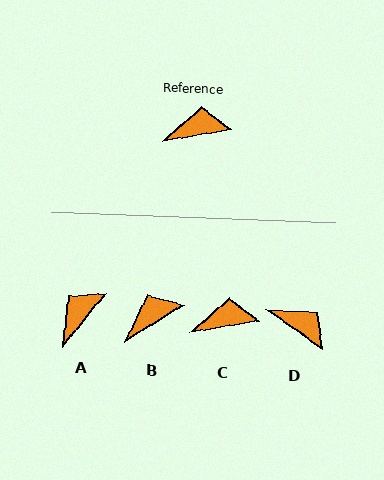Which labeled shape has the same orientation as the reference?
C.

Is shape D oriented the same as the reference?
No, it is off by about 44 degrees.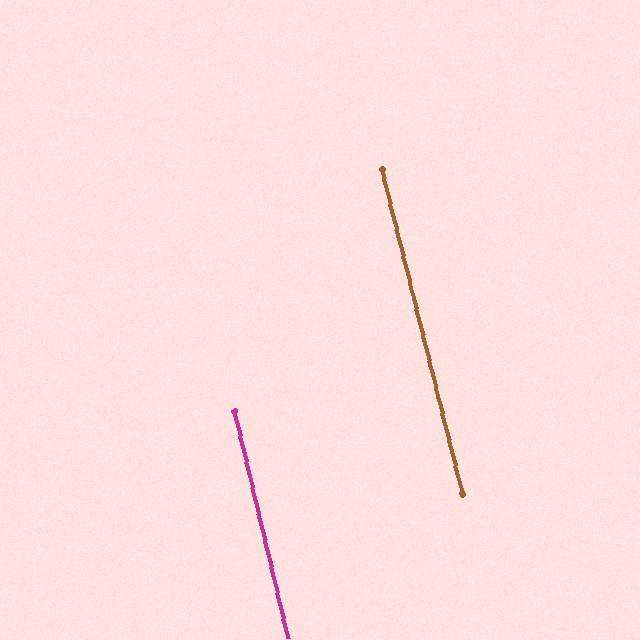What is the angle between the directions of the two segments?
Approximately 1 degree.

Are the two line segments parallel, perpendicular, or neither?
Parallel — their directions differ by only 0.7°.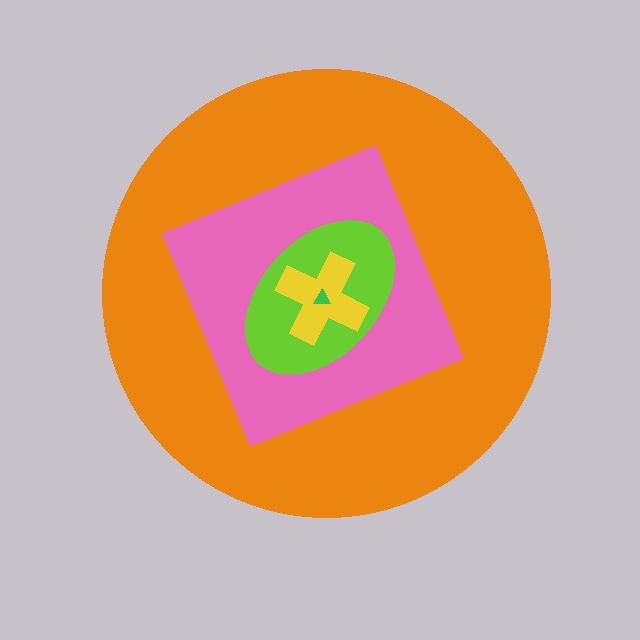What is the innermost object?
The green triangle.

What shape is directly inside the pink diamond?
The lime ellipse.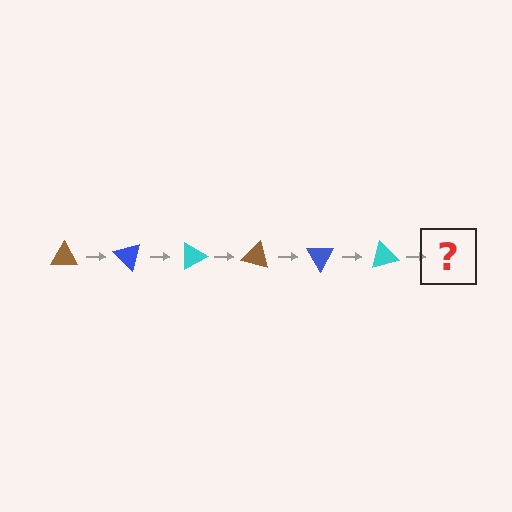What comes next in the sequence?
The next element should be a brown triangle, rotated 270 degrees from the start.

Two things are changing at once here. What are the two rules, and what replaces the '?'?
The two rules are that it rotates 45 degrees each step and the color cycles through brown, blue, and cyan. The '?' should be a brown triangle, rotated 270 degrees from the start.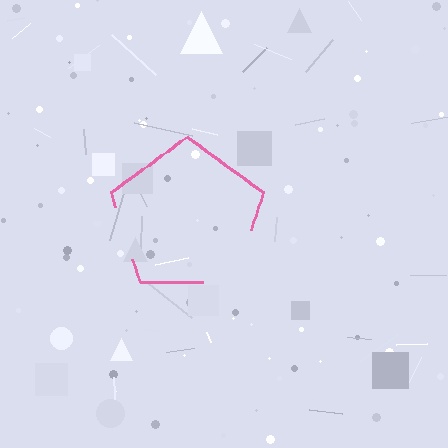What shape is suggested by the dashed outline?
The dashed outline suggests a pentagon.